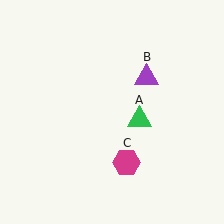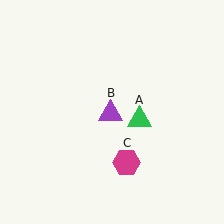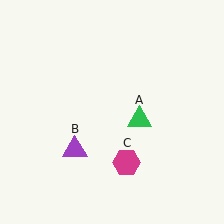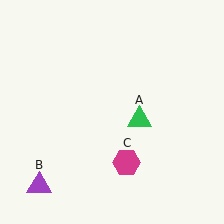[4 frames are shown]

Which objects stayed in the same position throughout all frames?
Green triangle (object A) and magenta hexagon (object C) remained stationary.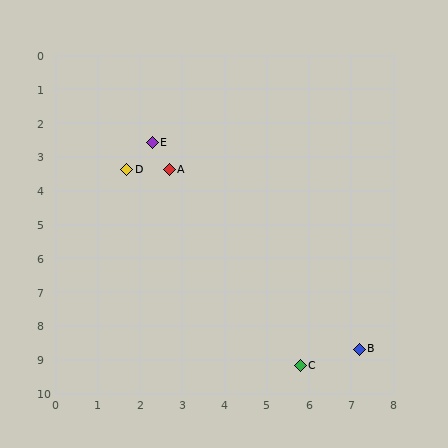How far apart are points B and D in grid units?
Points B and D are about 7.6 grid units apart.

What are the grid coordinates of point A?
Point A is at approximately (2.7, 3.4).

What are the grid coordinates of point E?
Point E is at approximately (2.3, 2.6).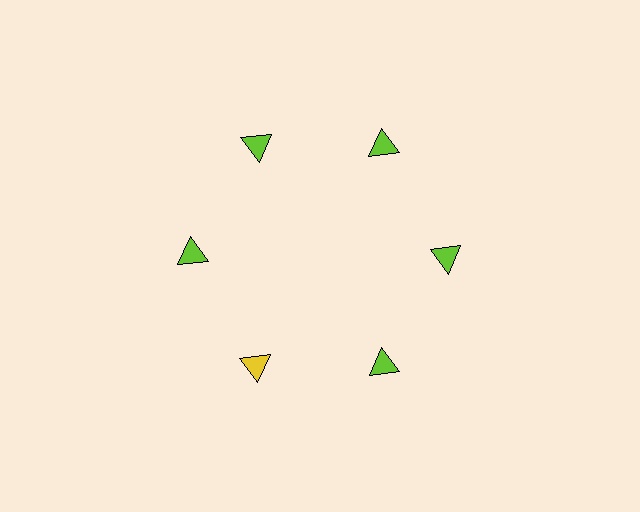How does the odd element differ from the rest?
It has a different color: yellow instead of lime.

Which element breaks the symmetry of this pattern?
The yellow triangle at roughly the 7 o'clock position breaks the symmetry. All other shapes are lime triangles.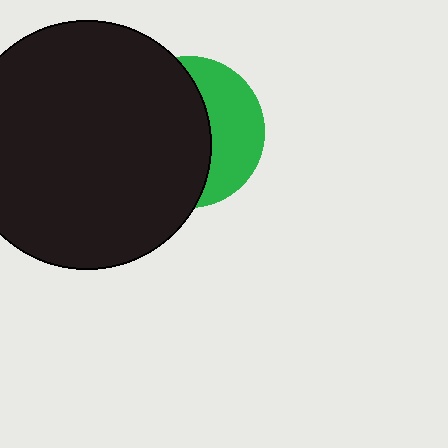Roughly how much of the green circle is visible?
A small part of it is visible (roughly 38%).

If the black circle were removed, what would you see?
You would see the complete green circle.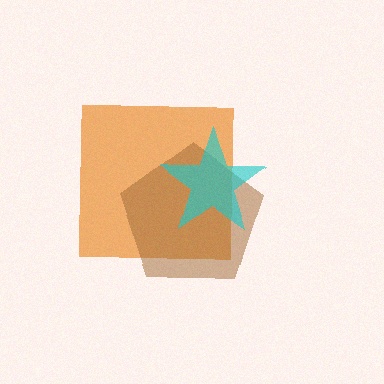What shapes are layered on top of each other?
The layered shapes are: an orange square, a brown pentagon, a cyan star.